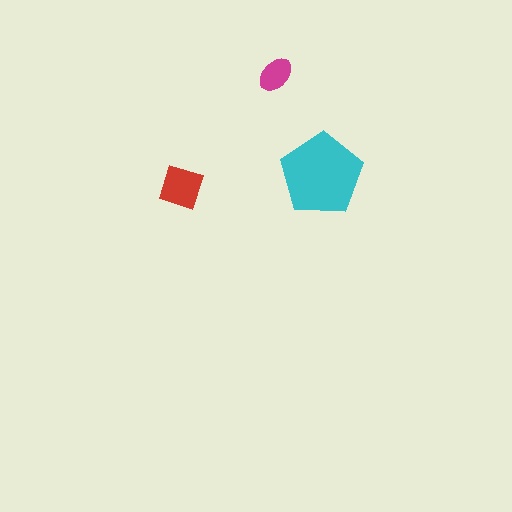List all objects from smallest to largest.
The magenta ellipse, the red diamond, the cyan pentagon.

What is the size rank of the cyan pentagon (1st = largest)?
1st.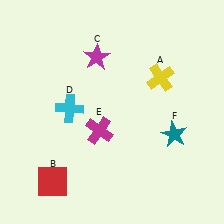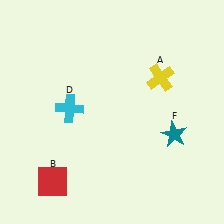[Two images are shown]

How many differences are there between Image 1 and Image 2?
There are 2 differences between the two images.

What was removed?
The magenta cross (E), the magenta star (C) were removed in Image 2.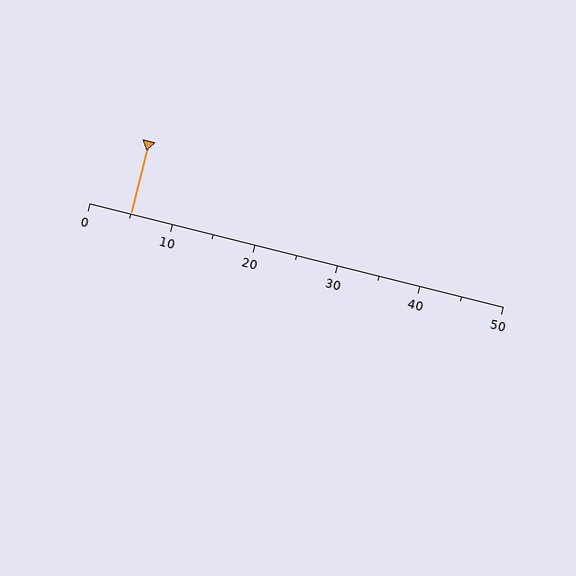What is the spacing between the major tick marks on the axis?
The major ticks are spaced 10 apart.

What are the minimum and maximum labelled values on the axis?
The axis runs from 0 to 50.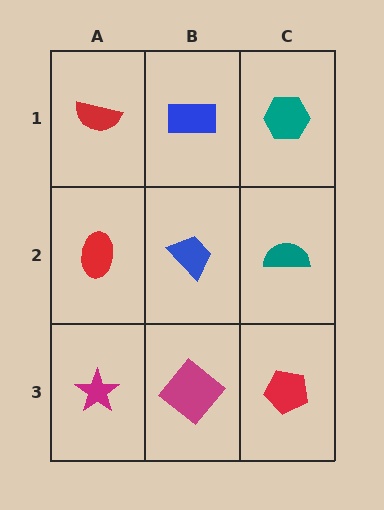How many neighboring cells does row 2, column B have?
4.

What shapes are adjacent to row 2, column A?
A red semicircle (row 1, column A), a magenta star (row 3, column A), a blue trapezoid (row 2, column B).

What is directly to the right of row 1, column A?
A blue rectangle.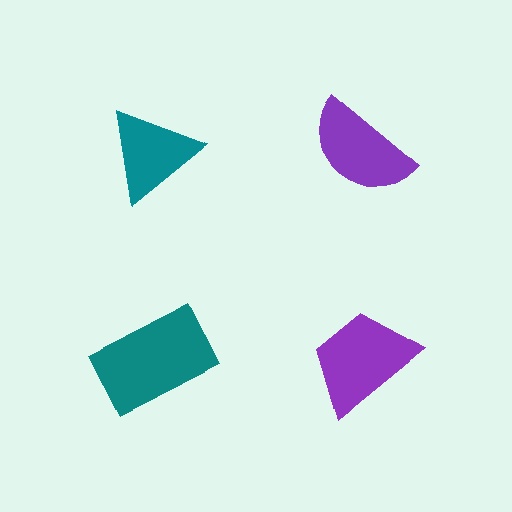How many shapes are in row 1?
2 shapes.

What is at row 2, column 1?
A teal rectangle.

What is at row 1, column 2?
A purple semicircle.